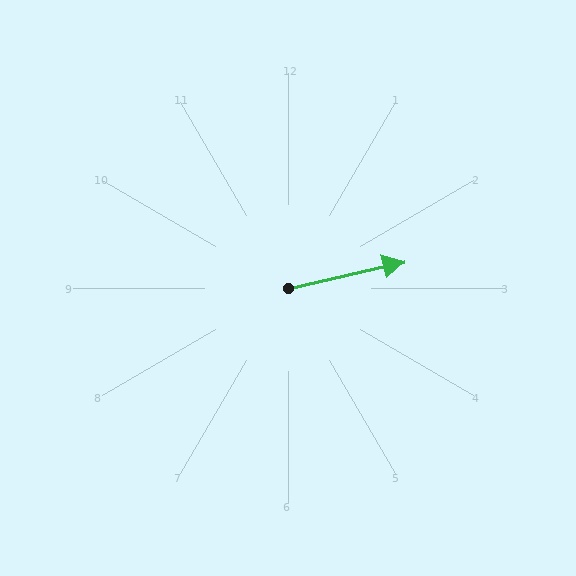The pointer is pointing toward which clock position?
Roughly 3 o'clock.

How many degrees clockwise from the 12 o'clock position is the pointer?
Approximately 77 degrees.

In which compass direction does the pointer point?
East.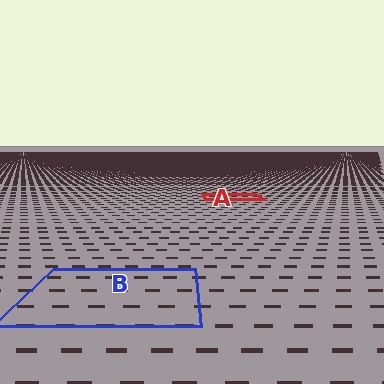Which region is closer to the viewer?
Region B is closer. The texture elements there are larger and more spread out.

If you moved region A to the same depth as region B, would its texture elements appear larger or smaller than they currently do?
They would appear larger. At a closer depth, the same texture elements are projected at a bigger on-screen size.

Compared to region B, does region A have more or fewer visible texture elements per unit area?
Region A has more texture elements per unit area — they are packed more densely because it is farther away.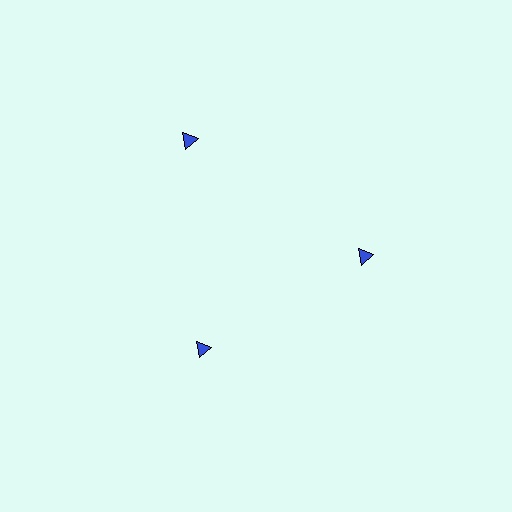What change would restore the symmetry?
The symmetry would be restored by moving it inward, back onto the ring so that all 3 triangles sit at equal angles and equal distance from the center.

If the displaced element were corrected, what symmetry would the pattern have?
It would have 3-fold rotational symmetry — the pattern would map onto itself every 120 degrees.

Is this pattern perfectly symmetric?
No. The 3 blue triangles are arranged in a ring, but one element near the 11 o'clock position is pushed outward from the center, breaking the 3-fold rotational symmetry.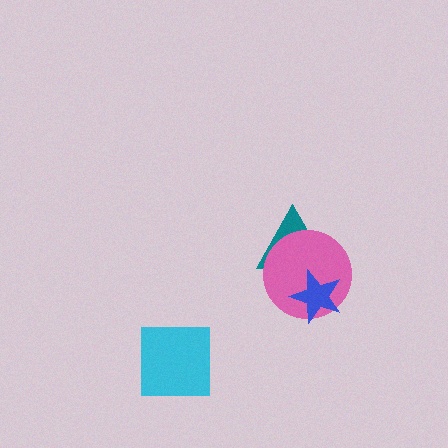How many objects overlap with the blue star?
2 objects overlap with the blue star.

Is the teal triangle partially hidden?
Yes, it is partially covered by another shape.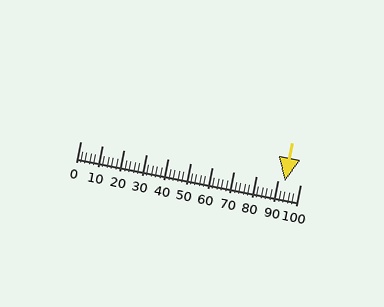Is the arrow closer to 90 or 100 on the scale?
The arrow is closer to 90.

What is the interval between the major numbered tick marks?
The major tick marks are spaced 10 units apart.